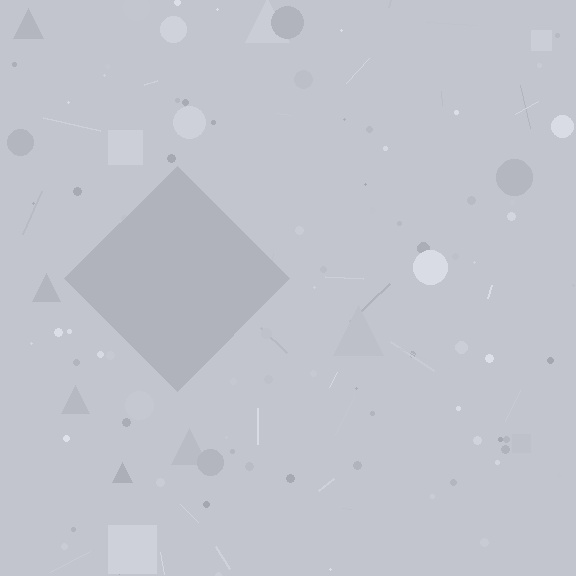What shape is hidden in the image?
A diamond is hidden in the image.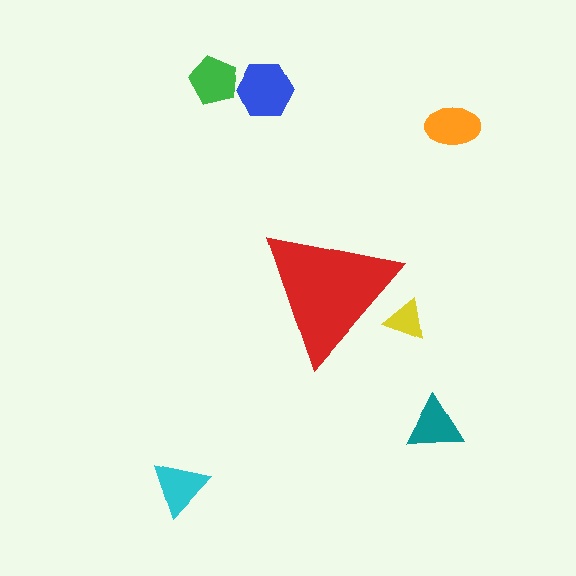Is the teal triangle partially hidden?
No, the teal triangle is fully visible.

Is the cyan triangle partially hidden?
No, the cyan triangle is fully visible.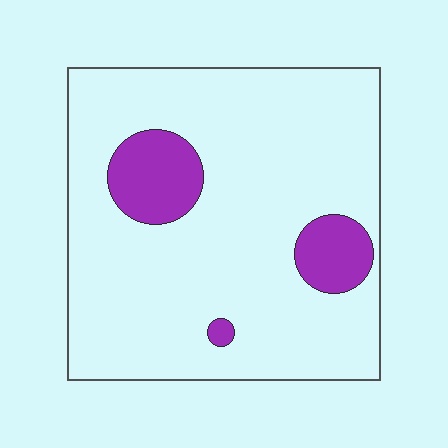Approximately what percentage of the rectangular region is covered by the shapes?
Approximately 15%.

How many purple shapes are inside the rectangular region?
3.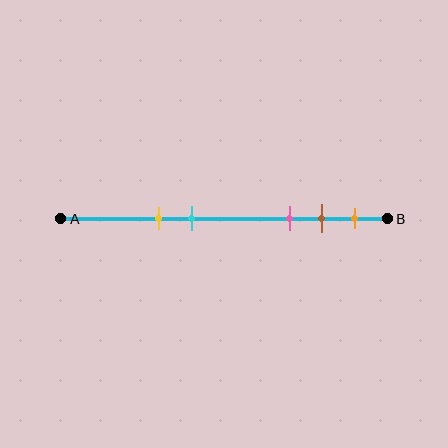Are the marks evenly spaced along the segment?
No, the marks are not evenly spaced.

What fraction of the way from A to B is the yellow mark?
The yellow mark is approximately 30% (0.3) of the way from A to B.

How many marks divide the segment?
There are 5 marks dividing the segment.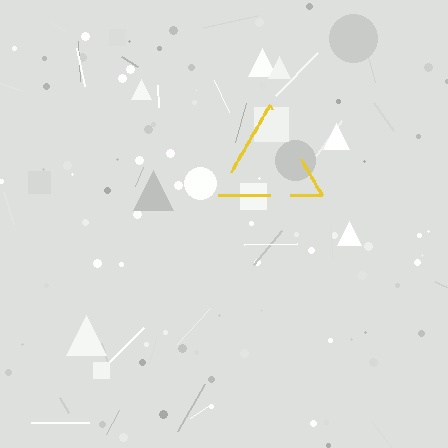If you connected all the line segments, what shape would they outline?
They would outline a triangle.